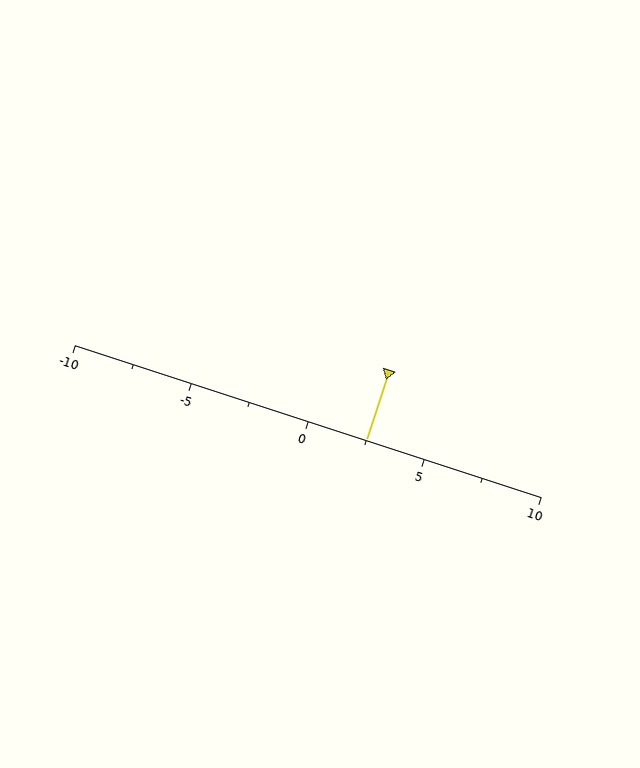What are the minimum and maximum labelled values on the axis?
The axis runs from -10 to 10.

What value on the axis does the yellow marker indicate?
The marker indicates approximately 2.5.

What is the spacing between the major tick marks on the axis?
The major ticks are spaced 5 apart.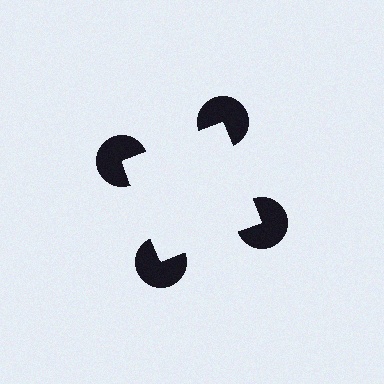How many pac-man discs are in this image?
There are 4 — one at each vertex of the illusory square.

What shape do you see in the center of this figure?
An illusory square — its edges are inferred from the aligned wedge cuts in the pac-man discs, not physically drawn.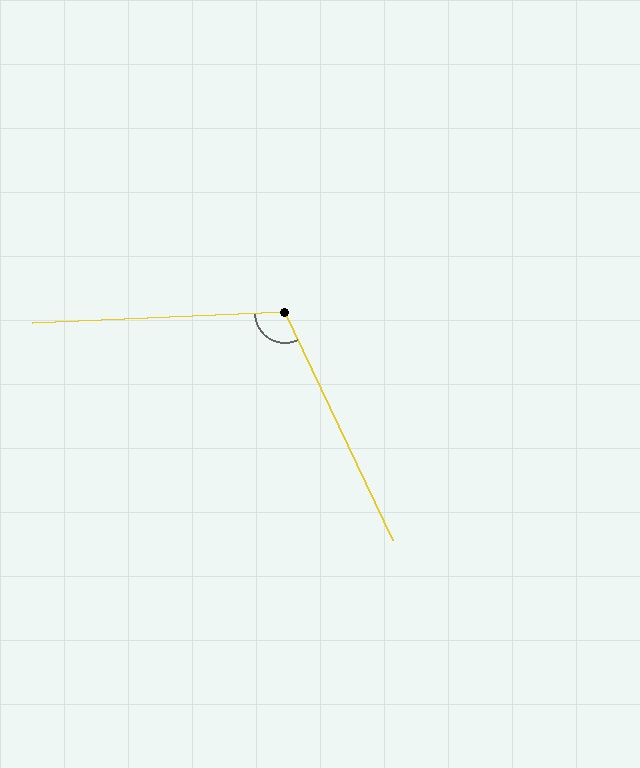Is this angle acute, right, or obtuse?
It is obtuse.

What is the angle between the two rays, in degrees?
Approximately 113 degrees.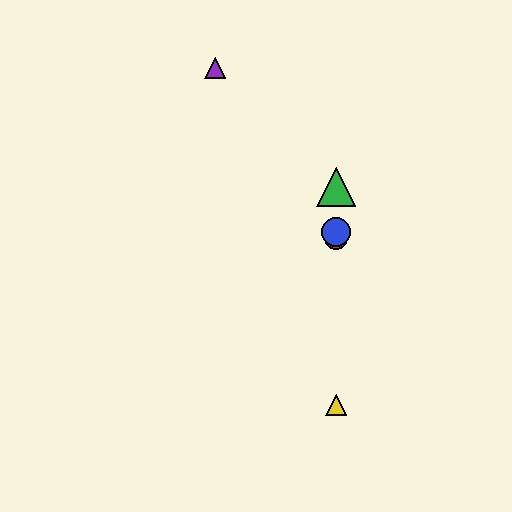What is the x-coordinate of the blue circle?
The blue circle is at x≈336.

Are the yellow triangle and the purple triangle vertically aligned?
No, the yellow triangle is at x≈336 and the purple triangle is at x≈215.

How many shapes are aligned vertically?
4 shapes (the red circle, the blue circle, the green triangle, the yellow triangle) are aligned vertically.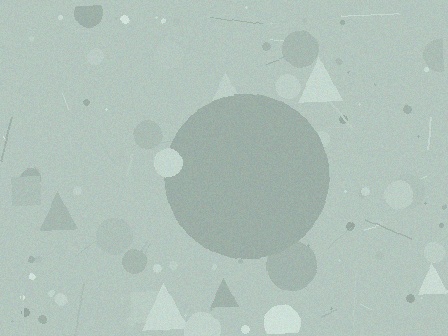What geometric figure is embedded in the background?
A circle is embedded in the background.